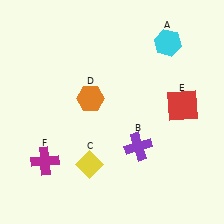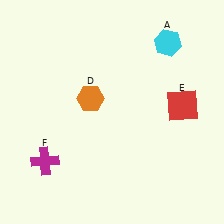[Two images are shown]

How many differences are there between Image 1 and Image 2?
There are 2 differences between the two images.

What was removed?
The purple cross (B), the yellow diamond (C) were removed in Image 2.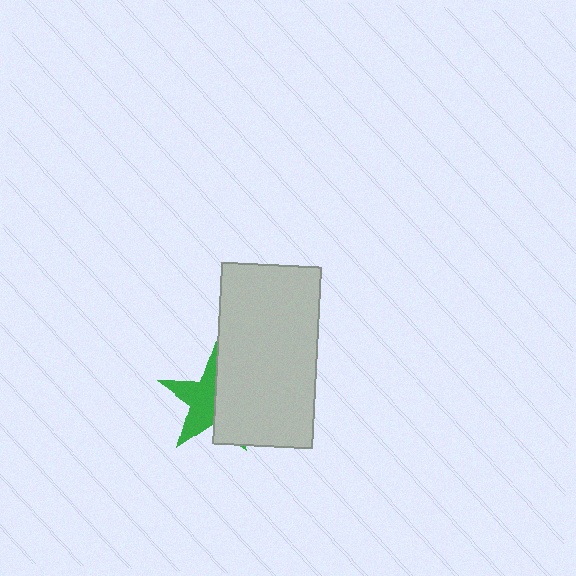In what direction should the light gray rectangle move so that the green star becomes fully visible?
The light gray rectangle should move right. That is the shortest direction to clear the overlap and leave the green star fully visible.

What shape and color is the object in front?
The object in front is a light gray rectangle.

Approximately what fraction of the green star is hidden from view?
Roughly 50% of the green star is hidden behind the light gray rectangle.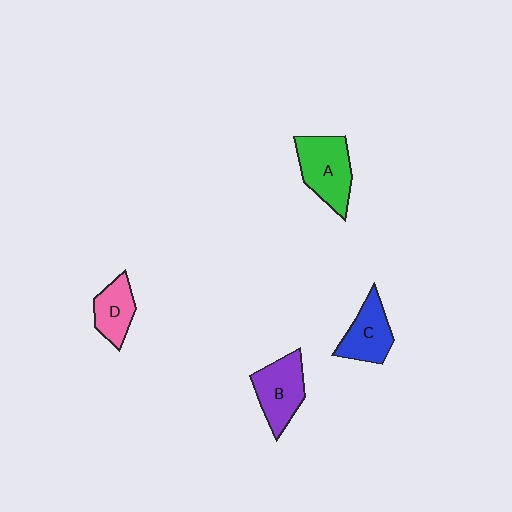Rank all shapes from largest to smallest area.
From largest to smallest: A (green), B (purple), C (blue), D (pink).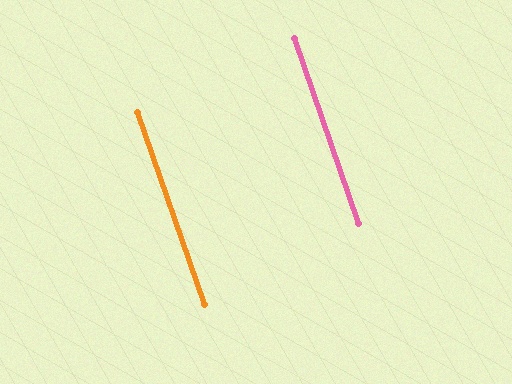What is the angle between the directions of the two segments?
Approximately 0 degrees.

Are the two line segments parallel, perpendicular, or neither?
Parallel — their directions differ by only 0.1°.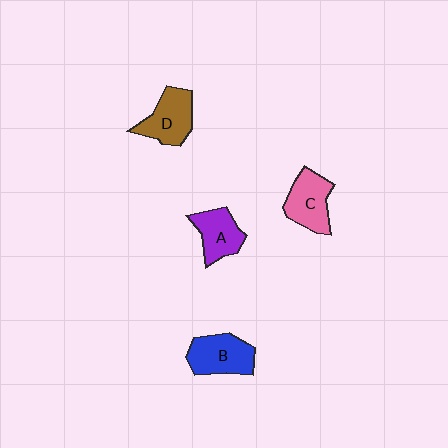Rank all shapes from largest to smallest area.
From largest to smallest: B (blue), D (brown), C (pink), A (purple).